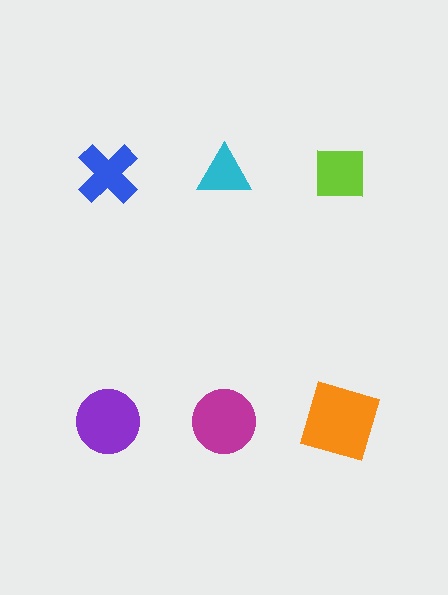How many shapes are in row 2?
3 shapes.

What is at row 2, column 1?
A purple circle.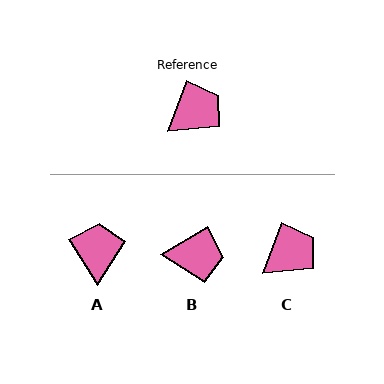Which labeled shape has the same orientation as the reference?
C.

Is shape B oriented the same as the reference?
No, it is off by about 39 degrees.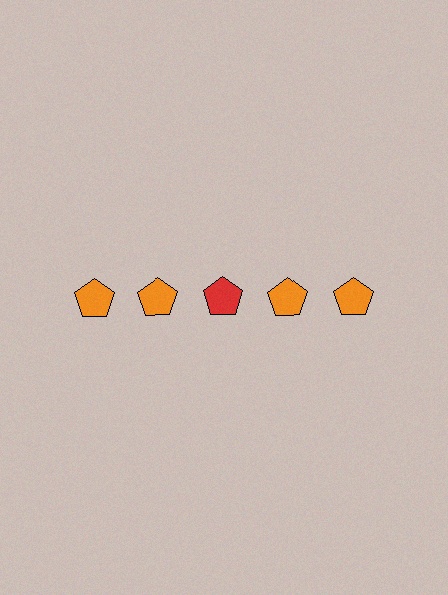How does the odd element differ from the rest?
It has a different color: red instead of orange.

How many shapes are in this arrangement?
There are 5 shapes arranged in a grid pattern.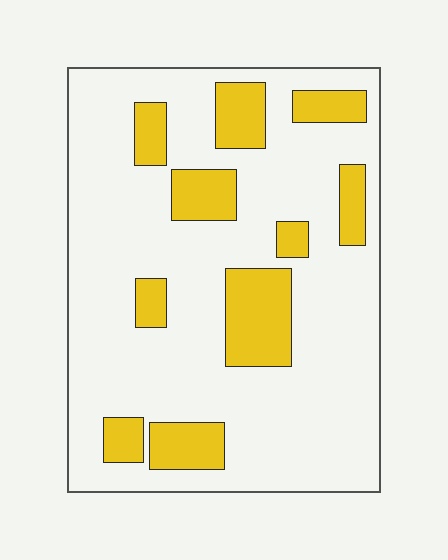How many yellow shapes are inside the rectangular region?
10.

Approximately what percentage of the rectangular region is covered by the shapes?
Approximately 20%.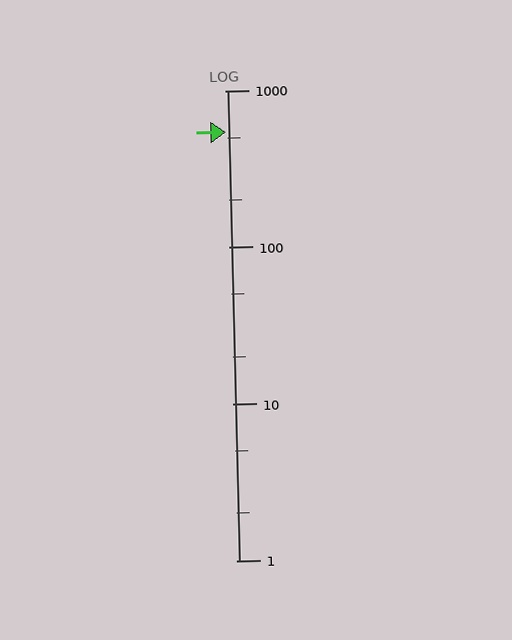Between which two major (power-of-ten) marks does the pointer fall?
The pointer is between 100 and 1000.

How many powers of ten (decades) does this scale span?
The scale spans 3 decades, from 1 to 1000.